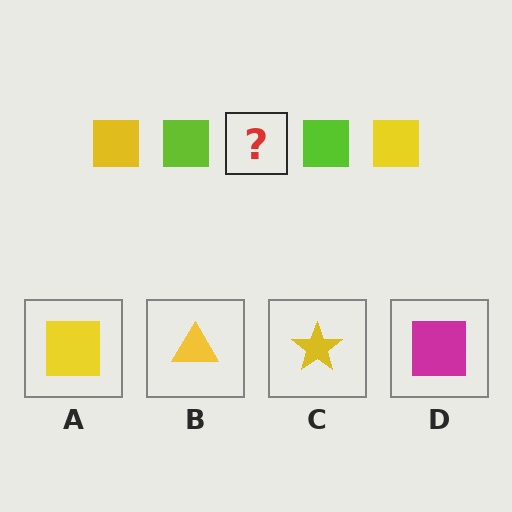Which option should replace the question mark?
Option A.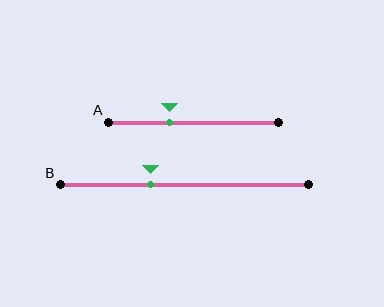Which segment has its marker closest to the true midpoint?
Segment B has its marker closest to the true midpoint.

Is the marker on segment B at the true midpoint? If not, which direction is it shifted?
No, the marker on segment B is shifted to the left by about 13% of the segment length.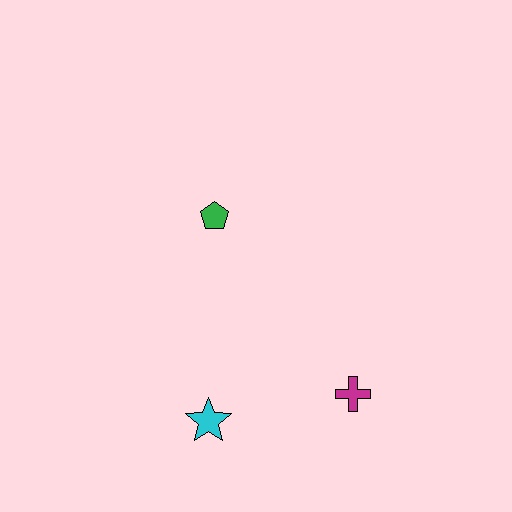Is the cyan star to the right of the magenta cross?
No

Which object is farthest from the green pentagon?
The magenta cross is farthest from the green pentagon.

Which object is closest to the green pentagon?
The cyan star is closest to the green pentagon.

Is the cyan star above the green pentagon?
No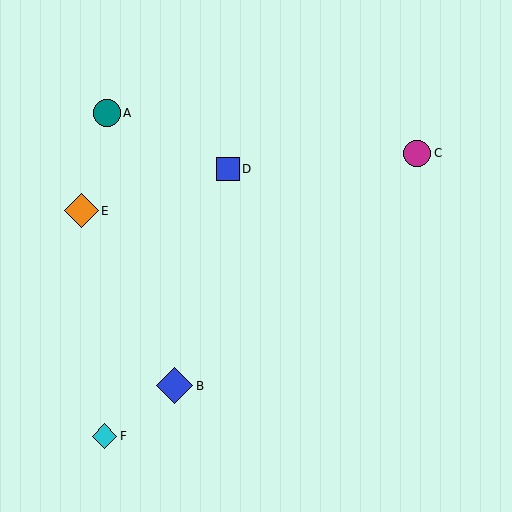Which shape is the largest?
The blue diamond (labeled B) is the largest.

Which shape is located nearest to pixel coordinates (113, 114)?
The teal circle (labeled A) at (107, 113) is nearest to that location.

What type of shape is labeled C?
Shape C is a magenta circle.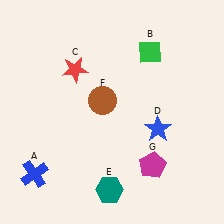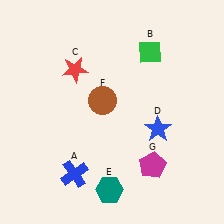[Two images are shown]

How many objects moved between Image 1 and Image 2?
1 object moved between the two images.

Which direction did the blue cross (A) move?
The blue cross (A) moved right.